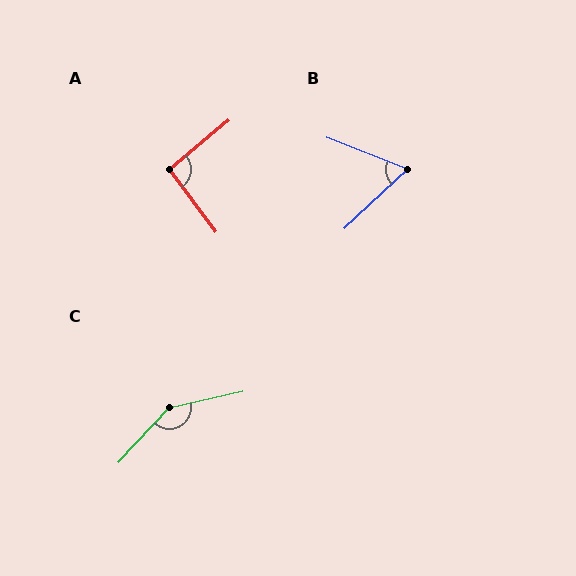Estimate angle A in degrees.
Approximately 93 degrees.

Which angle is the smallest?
B, at approximately 64 degrees.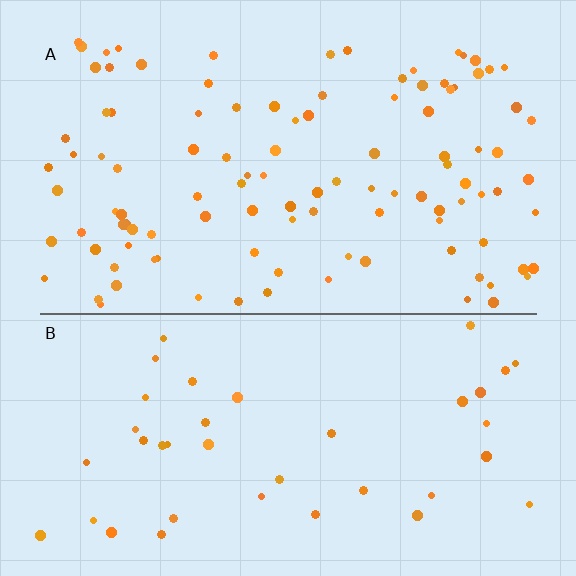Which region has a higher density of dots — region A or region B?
A (the top).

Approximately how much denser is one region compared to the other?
Approximately 2.7× — region A over region B.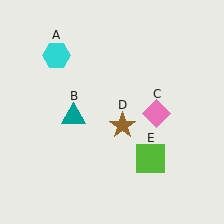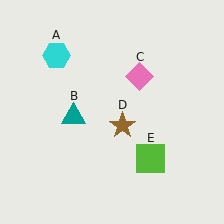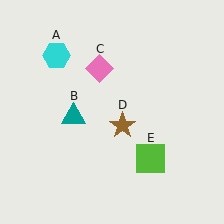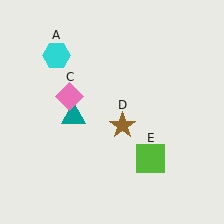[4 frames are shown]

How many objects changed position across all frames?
1 object changed position: pink diamond (object C).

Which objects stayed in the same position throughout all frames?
Cyan hexagon (object A) and teal triangle (object B) and brown star (object D) and lime square (object E) remained stationary.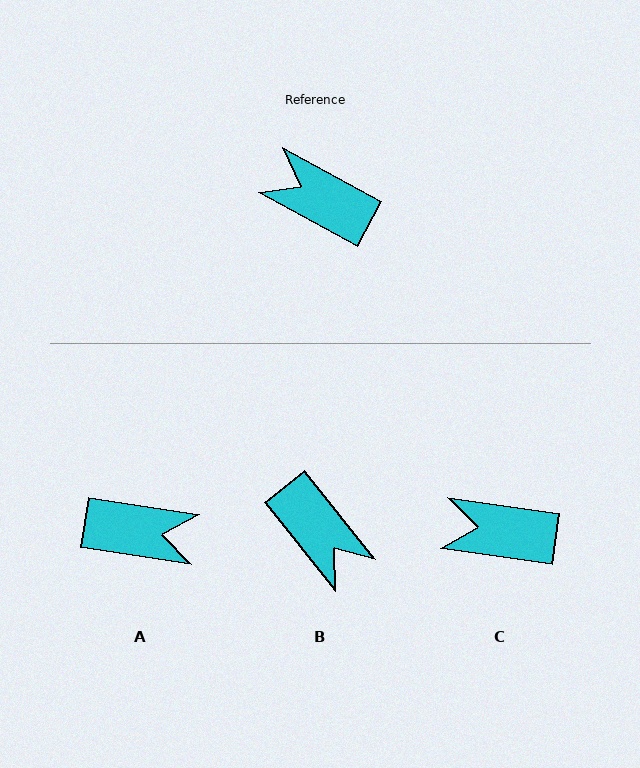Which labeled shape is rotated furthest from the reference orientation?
A, about 161 degrees away.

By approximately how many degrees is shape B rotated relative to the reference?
Approximately 157 degrees counter-clockwise.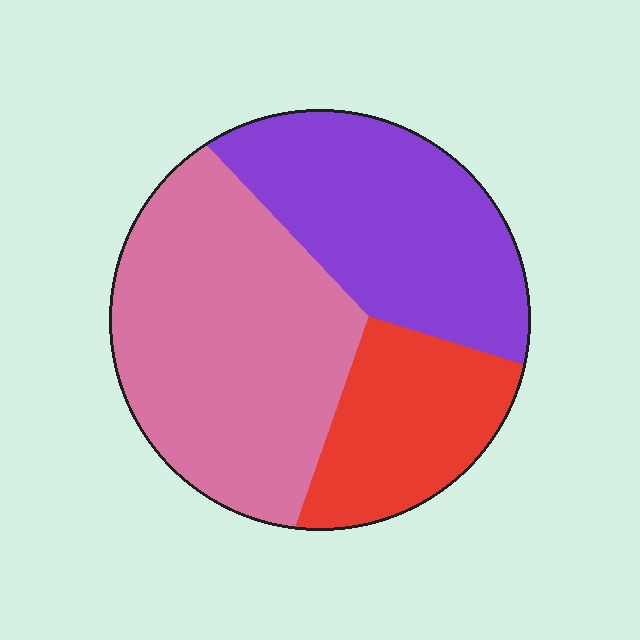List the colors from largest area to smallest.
From largest to smallest: pink, purple, red.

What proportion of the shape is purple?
Purple takes up about one third (1/3) of the shape.